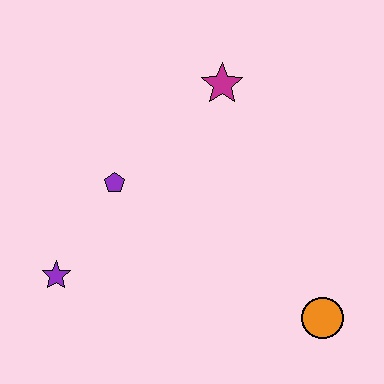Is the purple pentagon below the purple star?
No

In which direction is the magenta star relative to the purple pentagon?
The magenta star is to the right of the purple pentagon.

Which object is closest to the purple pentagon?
The purple star is closest to the purple pentagon.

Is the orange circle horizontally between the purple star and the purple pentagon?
No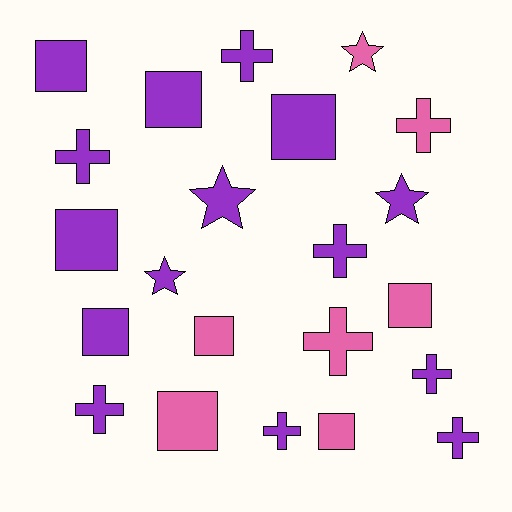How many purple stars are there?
There are 3 purple stars.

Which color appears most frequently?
Purple, with 15 objects.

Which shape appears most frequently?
Square, with 9 objects.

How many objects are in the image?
There are 22 objects.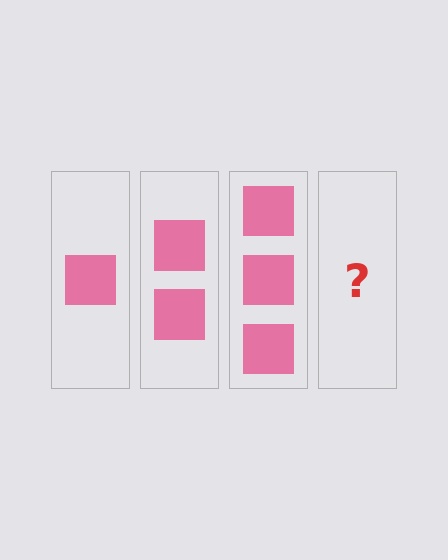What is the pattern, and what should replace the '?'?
The pattern is that each step adds one more square. The '?' should be 4 squares.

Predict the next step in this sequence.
The next step is 4 squares.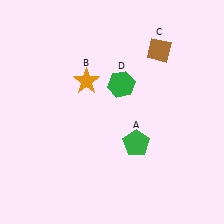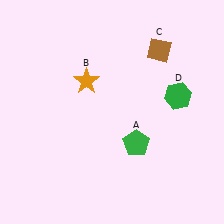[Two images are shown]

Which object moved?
The green hexagon (D) moved right.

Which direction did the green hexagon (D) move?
The green hexagon (D) moved right.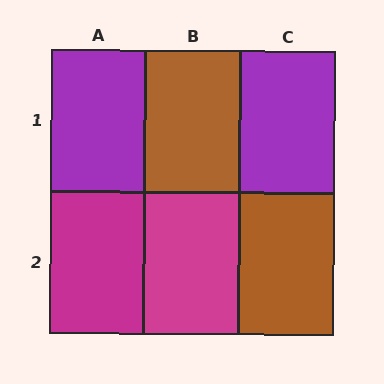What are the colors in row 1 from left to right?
Purple, brown, purple.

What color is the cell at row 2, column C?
Brown.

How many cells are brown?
2 cells are brown.